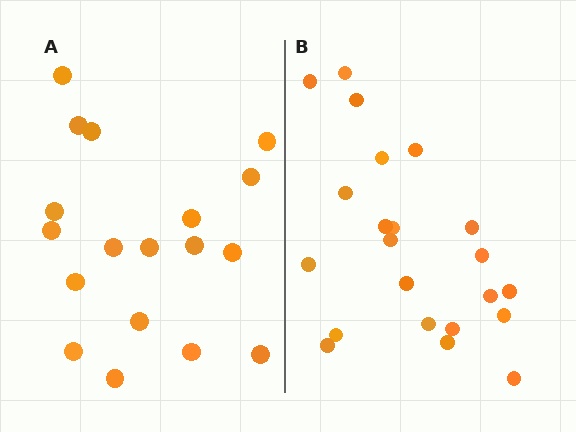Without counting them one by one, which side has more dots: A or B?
Region B (the right region) has more dots.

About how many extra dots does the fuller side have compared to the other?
Region B has about 4 more dots than region A.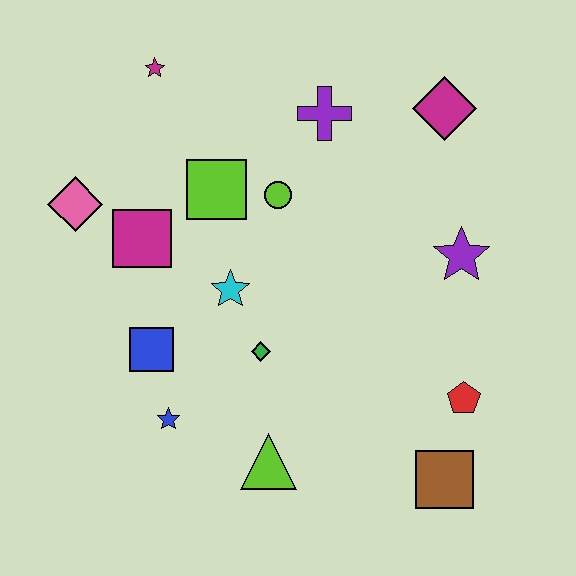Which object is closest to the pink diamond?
The magenta square is closest to the pink diamond.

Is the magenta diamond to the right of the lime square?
Yes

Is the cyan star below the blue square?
No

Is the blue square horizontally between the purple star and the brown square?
No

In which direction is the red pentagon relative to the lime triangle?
The red pentagon is to the right of the lime triangle.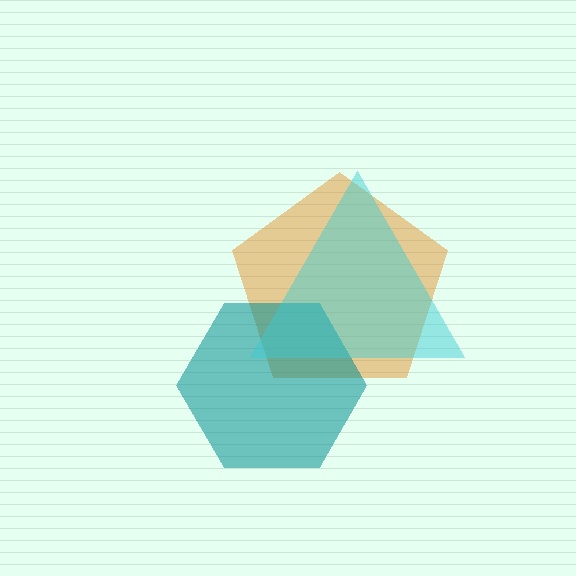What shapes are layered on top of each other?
The layered shapes are: an orange pentagon, a teal hexagon, a cyan triangle.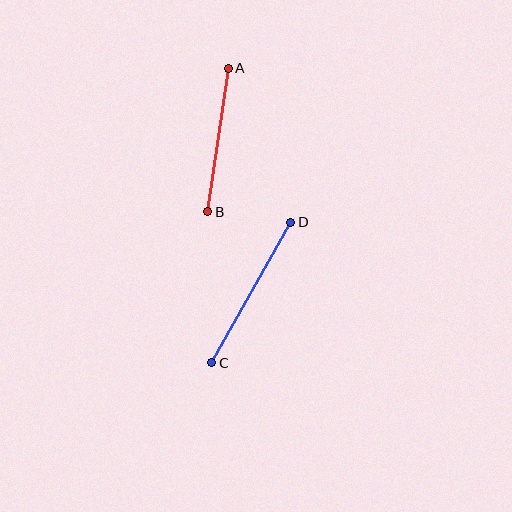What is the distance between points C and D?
The distance is approximately 161 pixels.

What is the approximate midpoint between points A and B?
The midpoint is at approximately (218, 140) pixels.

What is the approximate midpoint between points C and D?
The midpoint is at approximately (251, 292) pixels.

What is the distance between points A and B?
The distance is approximately 145 pixels.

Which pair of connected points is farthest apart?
Points C and D are farthest apart.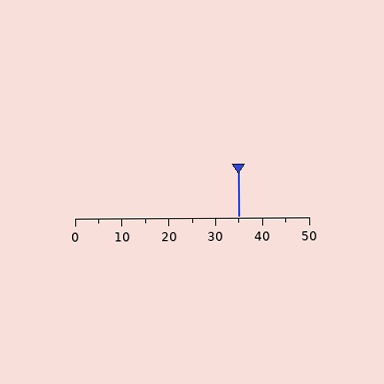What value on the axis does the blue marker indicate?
The marker indicates approximately 35.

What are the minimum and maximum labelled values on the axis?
The axis runs from 0 to 50.